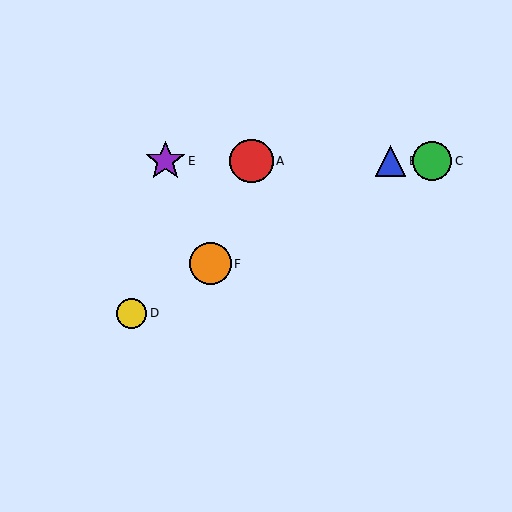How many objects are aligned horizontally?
4 objects (A, B, C, E) are aligned horizontally.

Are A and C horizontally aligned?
Yes, both are at y≈161.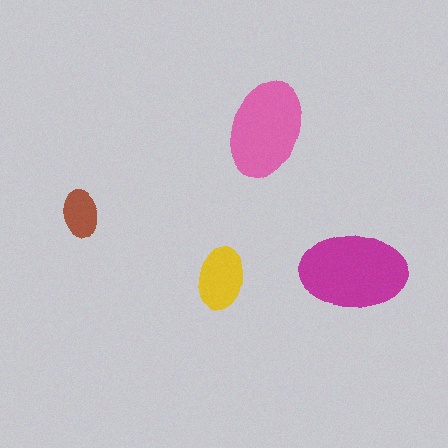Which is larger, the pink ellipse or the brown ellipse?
The pink one.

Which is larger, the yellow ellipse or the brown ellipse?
The yellow one.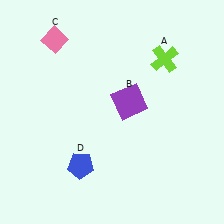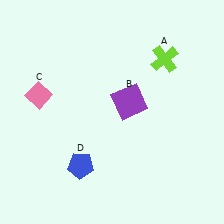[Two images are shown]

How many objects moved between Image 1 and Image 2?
1 object moved between the two images.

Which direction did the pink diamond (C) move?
The pink diamond (C) moved down.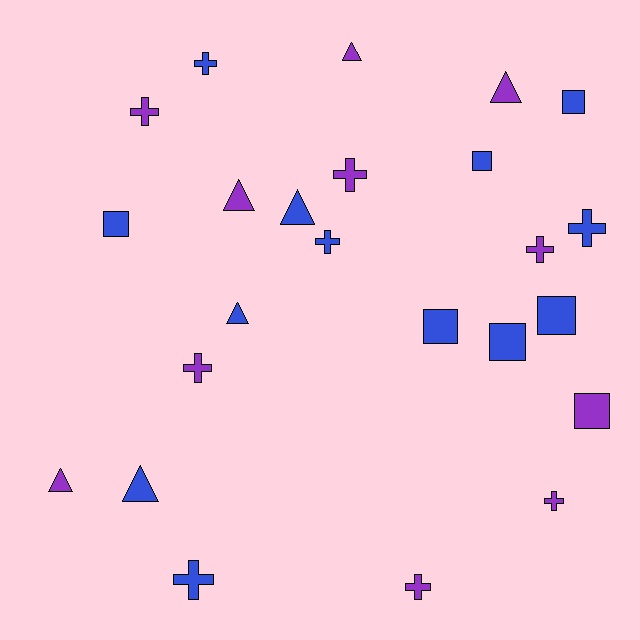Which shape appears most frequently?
Cross, with 10 objects.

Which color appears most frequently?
Blue, with 13 objects.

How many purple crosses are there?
There are 6 purple crosses.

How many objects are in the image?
There are 24 objects.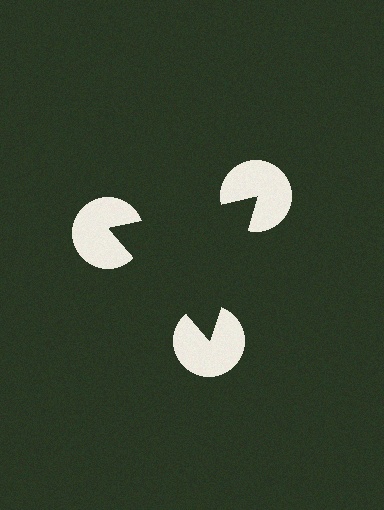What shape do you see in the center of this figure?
An illusory triangle — its edges are inferred from the aligned wedge cuts in the pac-man discs, not physically drawn.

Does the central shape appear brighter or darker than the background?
It typically appears slightly darker than the background, even though no actual brightness change is drawn.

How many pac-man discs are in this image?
There are 3 — one at each vertex of the illusory triangle.